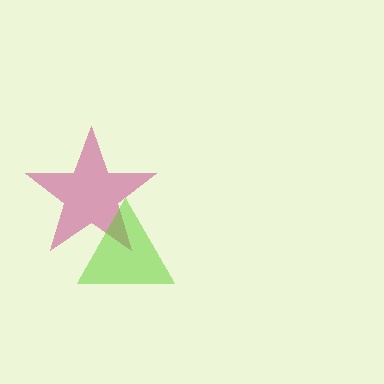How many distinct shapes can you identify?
There are 2 distinct shapes: a magenta star, a lime triangle.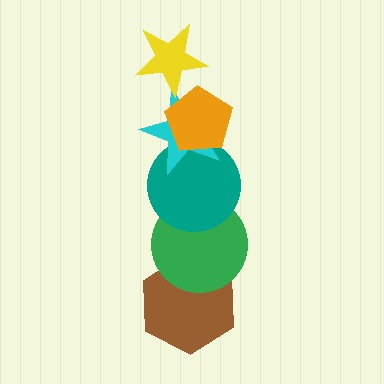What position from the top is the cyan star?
The cyan star is 3rd from the top.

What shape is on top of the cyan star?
The orange pentagon is on top of the cyan star.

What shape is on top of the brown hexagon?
The green circle is on top of the brown hexagon.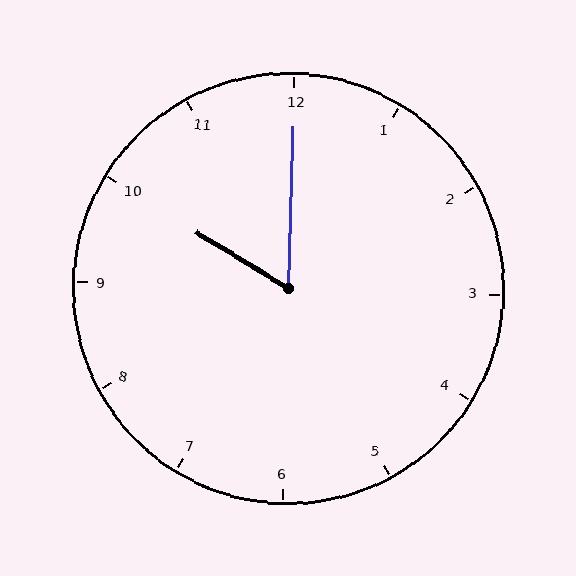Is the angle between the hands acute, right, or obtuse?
It is acute.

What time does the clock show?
10:00.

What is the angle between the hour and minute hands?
Approximately 60 degrees.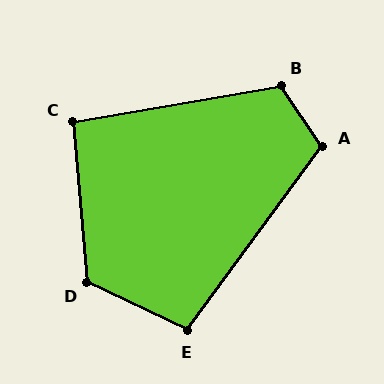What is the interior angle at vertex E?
Approximately 101 degrees (obtuse).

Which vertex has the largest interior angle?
D, at approximately 121 degrees.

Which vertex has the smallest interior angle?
C, at approximately 95 degrees.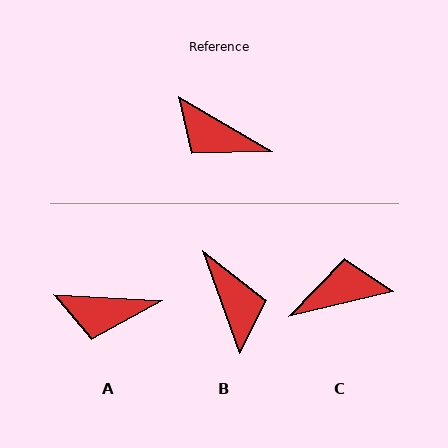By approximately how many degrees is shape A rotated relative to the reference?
Approximately 28 degrees counter-clockwise.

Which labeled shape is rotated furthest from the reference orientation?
B, about 140 degrees away.